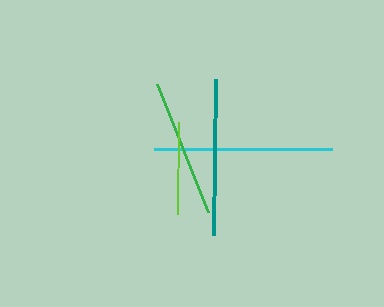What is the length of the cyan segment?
The cyan segment is approximately 178 pixels long.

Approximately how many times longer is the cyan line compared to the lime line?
The cyan line is approximately 1.9 times the length of the lime line.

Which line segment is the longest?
The cyan line is the longest at approximately 178 pixels.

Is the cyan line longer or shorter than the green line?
The cyan line is longer than the green line.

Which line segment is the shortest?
The lime line is the shortest at approximately 92 pixels.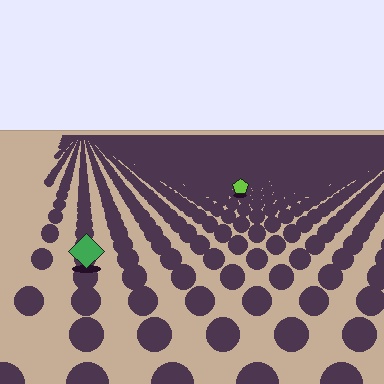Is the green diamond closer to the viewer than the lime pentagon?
Yes. The green diamond is closer — you can tell from the texture gradient: the ground texture is coarser near it.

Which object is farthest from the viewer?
The lime pentagon is farthest from the viewer. It appears smaller and the ground texture around it is denser.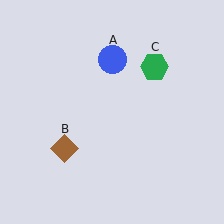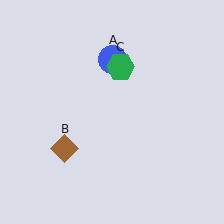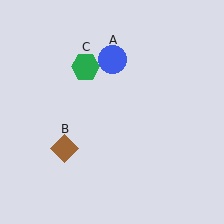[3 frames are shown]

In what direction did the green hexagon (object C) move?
The green hexagon (object C) moved left.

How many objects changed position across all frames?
1 object changed position: green hexagon (object C).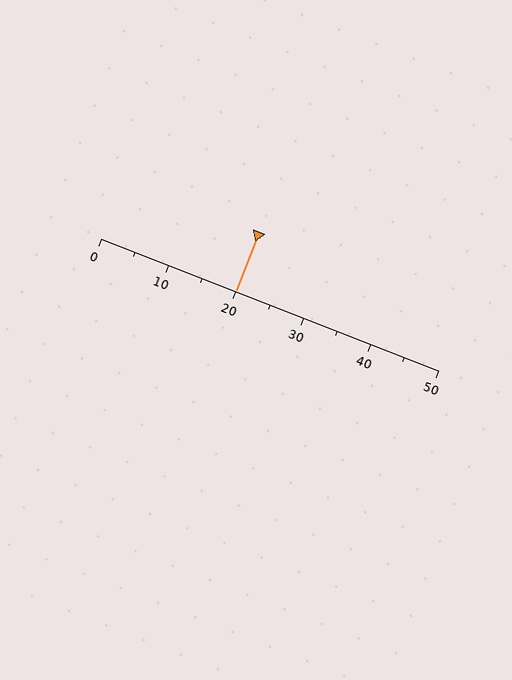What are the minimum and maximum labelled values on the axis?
The axis runs from 0 to 50.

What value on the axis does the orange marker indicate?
The marker indicates approximately 20.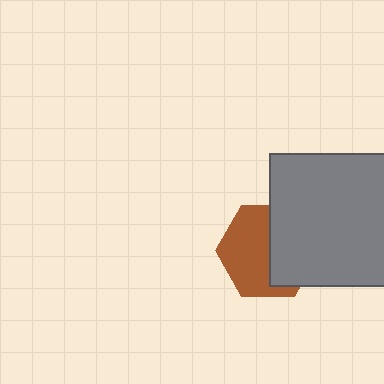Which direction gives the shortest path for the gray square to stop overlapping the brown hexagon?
Moving right gives the shortest separation.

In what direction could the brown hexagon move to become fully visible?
The brown hexagon could move left. That would shift it out from behind the gray square entirely.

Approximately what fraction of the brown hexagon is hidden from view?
Roughly 44% of the brown hexagon is hidden behind the gray square.